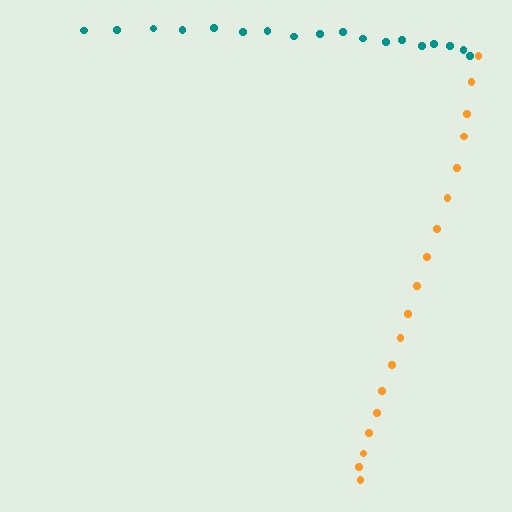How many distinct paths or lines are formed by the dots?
There are 2 distinct paths.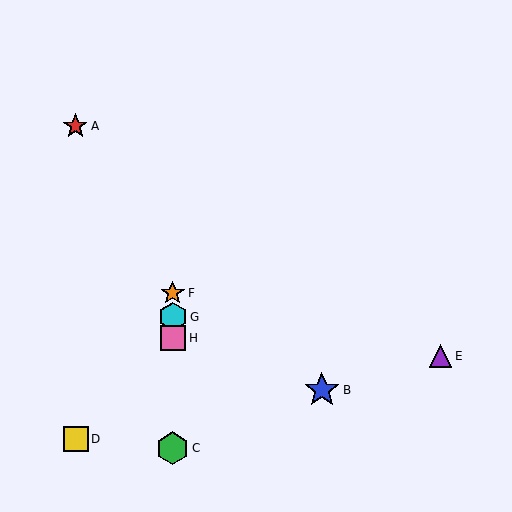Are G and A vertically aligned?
No, G is at x≈173 and A is at x≈75.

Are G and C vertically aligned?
Yes, both are at x≈173.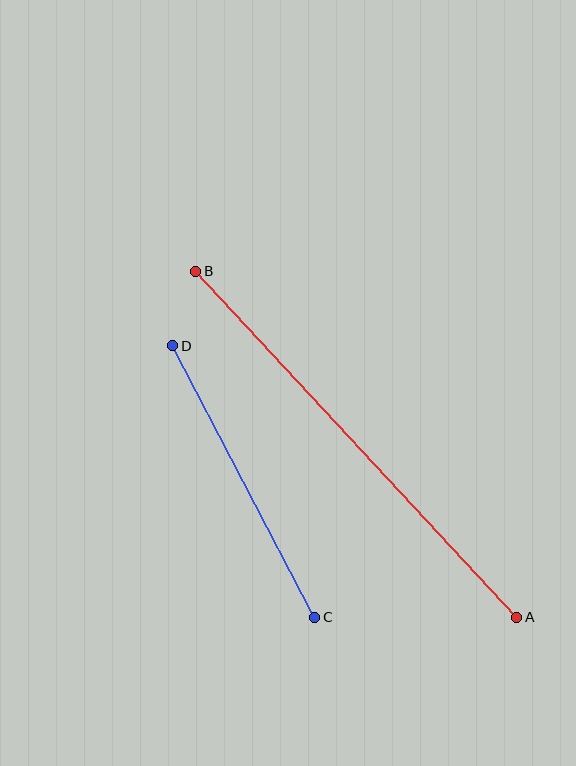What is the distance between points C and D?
The distance is approximately 306 pixels.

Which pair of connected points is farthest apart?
Points A and B are farthest apart.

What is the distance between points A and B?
The distance is approximately 471 pixels.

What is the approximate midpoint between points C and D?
The midpoint is at approximately (244, 481) pixels.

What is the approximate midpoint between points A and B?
The midpoint is at approximately (356, 444) pixels.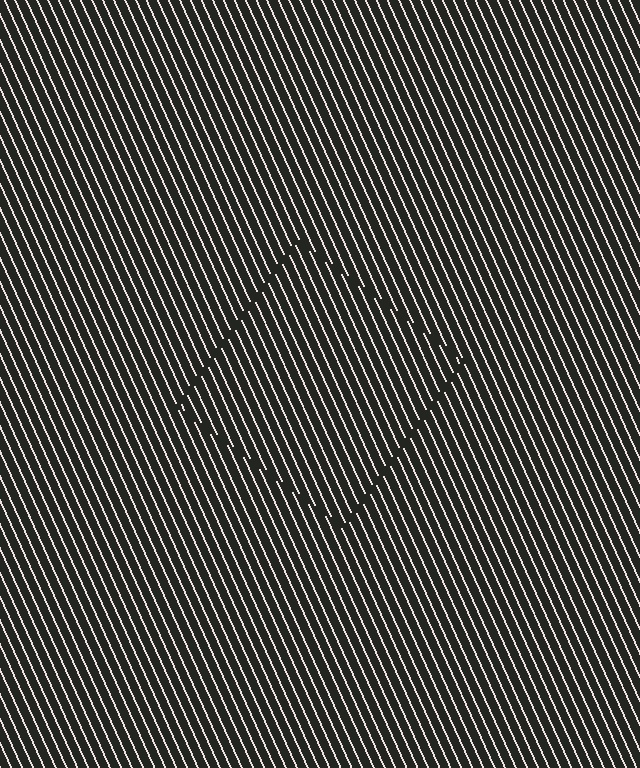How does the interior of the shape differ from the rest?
The interior of the shape contains the same grating, shifted by half a period — the contour is defined by the phase discontinuity where line-ends from the inner and outer gratings abut.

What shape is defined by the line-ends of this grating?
An illusory square. The interior of the shape contains the same grating, shifted by half a period — the contour is defined by the phase discontinuity where line-ends from the inner and outer gratings abut.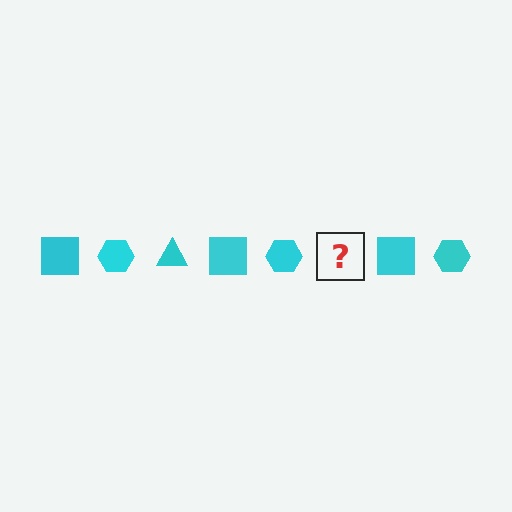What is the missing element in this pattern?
The missing element is a cyan triangle.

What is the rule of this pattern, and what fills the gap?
The rule is that the pattern cycles through square, hexagon, triangle shapes in cyan. The gap should be filled with a cyan triangle.